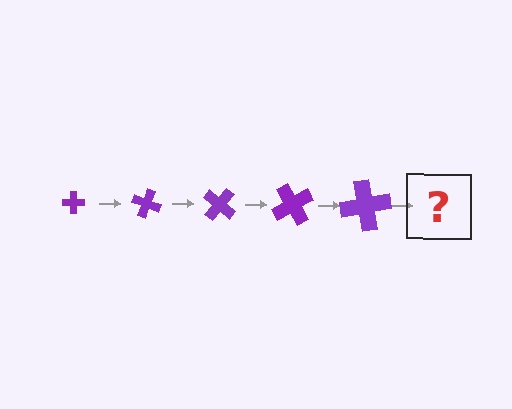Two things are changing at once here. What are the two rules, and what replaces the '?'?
The two rules are that the cross grows larger each step and it rotates 20 degrees each step. The '?' should be a cross, larger than the previous one and rotated 100 degrees from the start.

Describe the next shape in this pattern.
It should be a cross, larger than the previous one and rotated 100 degrees from the start.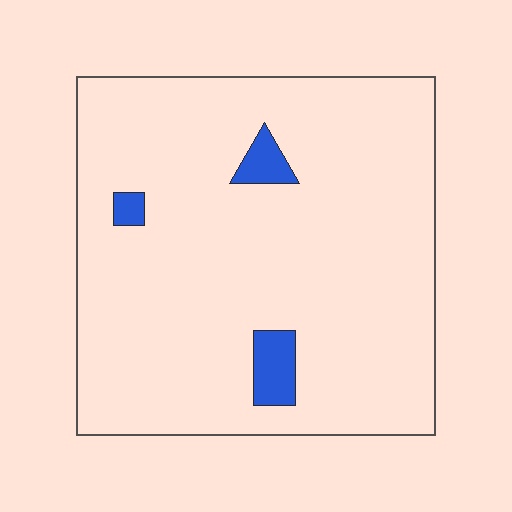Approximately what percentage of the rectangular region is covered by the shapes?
Approximately 5%.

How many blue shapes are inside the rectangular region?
3.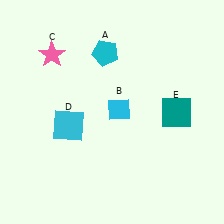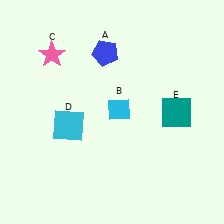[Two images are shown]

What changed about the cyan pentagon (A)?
In Image 1, A is cyan. In Image 2, it changed to blue.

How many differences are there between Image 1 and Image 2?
There is 1 difference between the two images.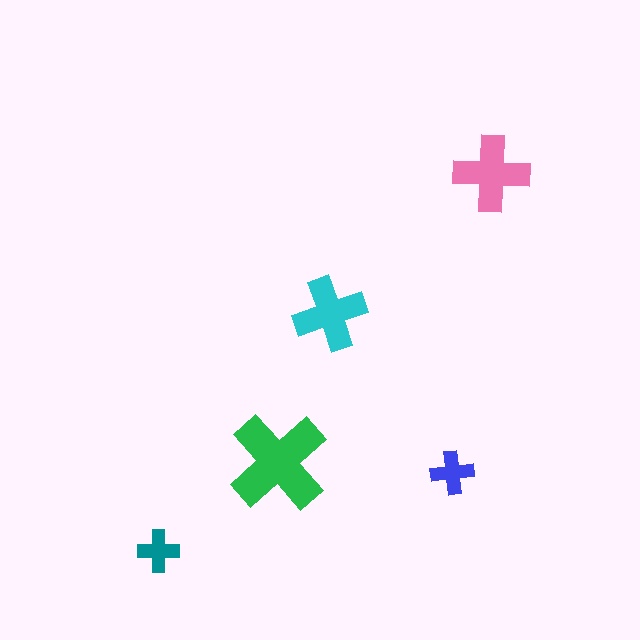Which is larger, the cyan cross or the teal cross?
The cyan one.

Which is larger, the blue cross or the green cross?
The green one.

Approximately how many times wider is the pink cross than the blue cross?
About 2 times wider.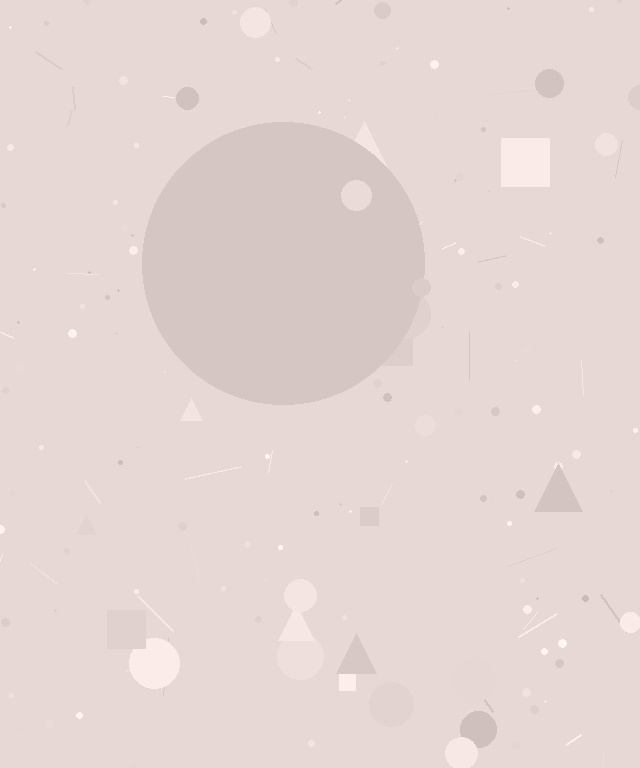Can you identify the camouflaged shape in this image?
The camouflaged shape is a circle.